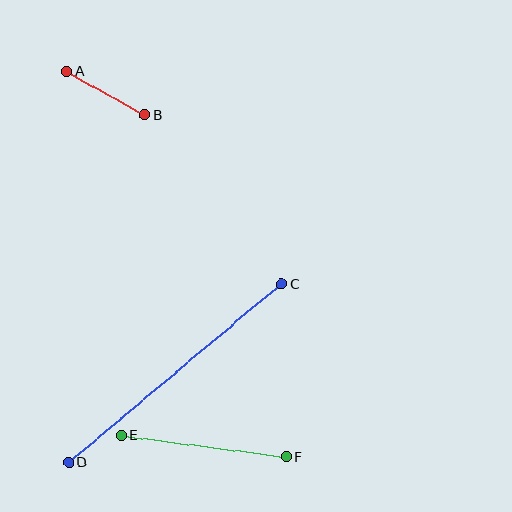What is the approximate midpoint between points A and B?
The midpoint is at approximately (106, 93) pixels.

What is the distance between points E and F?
The distance is approximately 167 pixels.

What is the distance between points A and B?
The distance is approximately 89 pixels.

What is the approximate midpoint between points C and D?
The midpoint is at approximately (175, 373) pixels.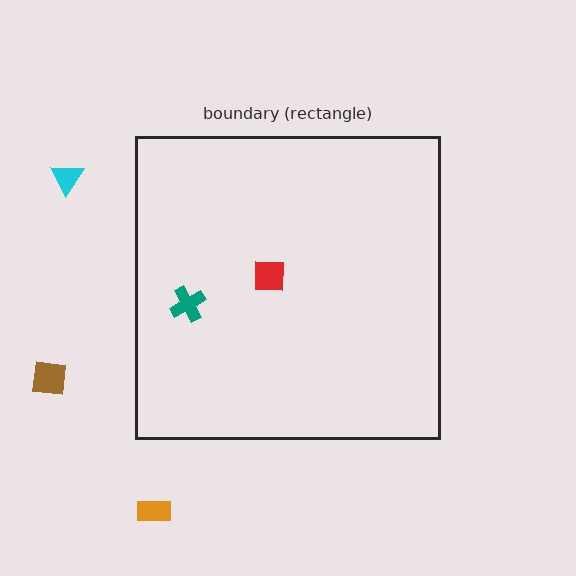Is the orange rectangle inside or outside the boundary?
Outside.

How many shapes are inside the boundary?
2 inside, 3 outside.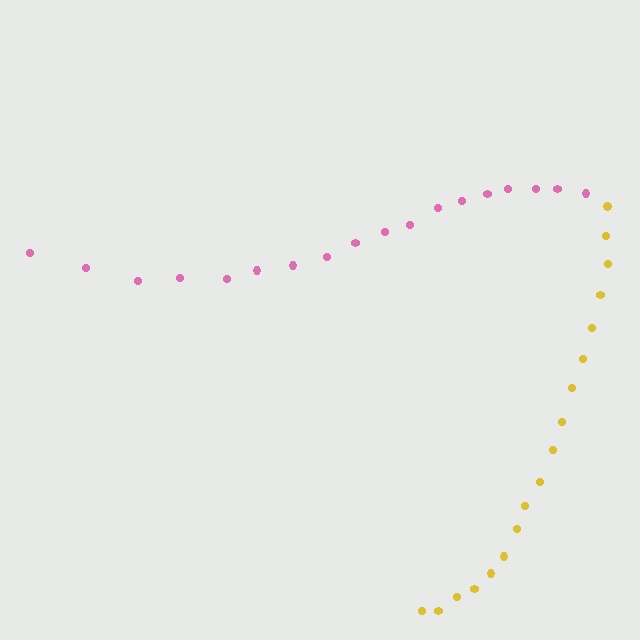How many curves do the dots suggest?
There are 2 distinct paths.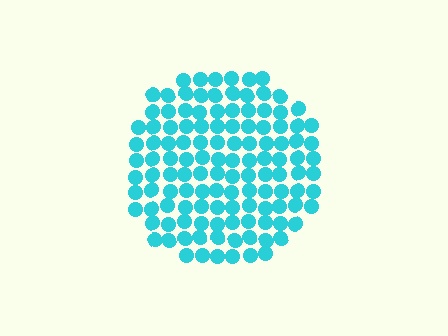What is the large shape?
The large shape is a circle.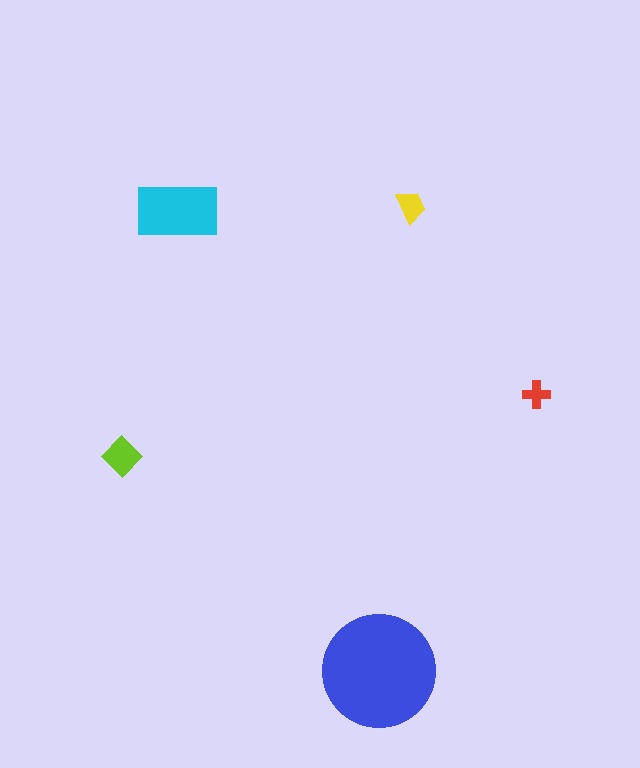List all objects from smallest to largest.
The red cross, the yellow trapezoid, the lime diamond, the cyan rectangle, the blue circle.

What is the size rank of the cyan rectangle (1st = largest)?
2nd.